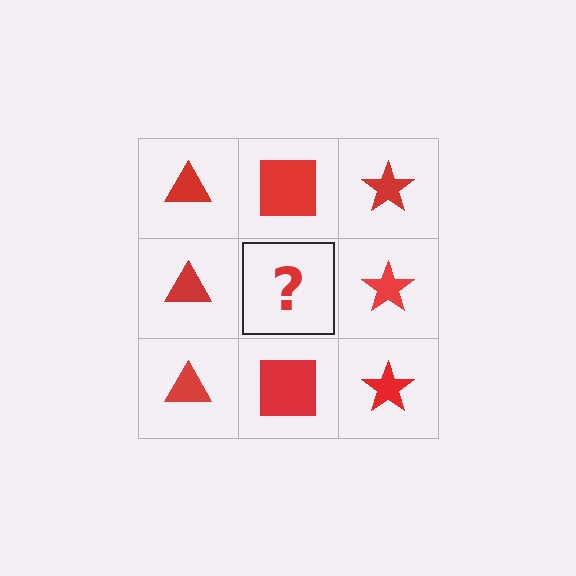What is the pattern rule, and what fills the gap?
The rule is that each column has a consistent shape. The gap should be filled with a red square.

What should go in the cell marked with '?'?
The missing cell should contain a red square.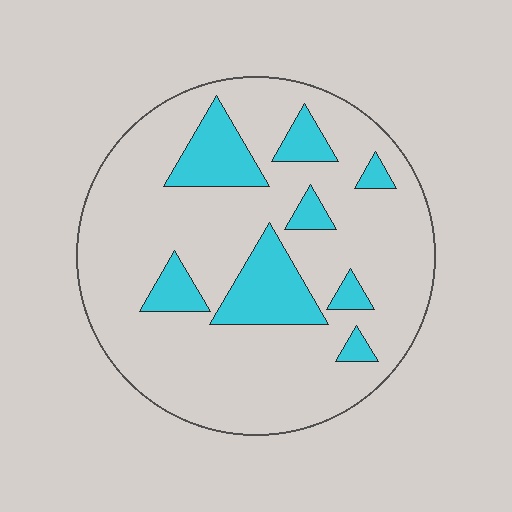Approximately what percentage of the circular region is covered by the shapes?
Approximately 20%.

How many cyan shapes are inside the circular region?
8.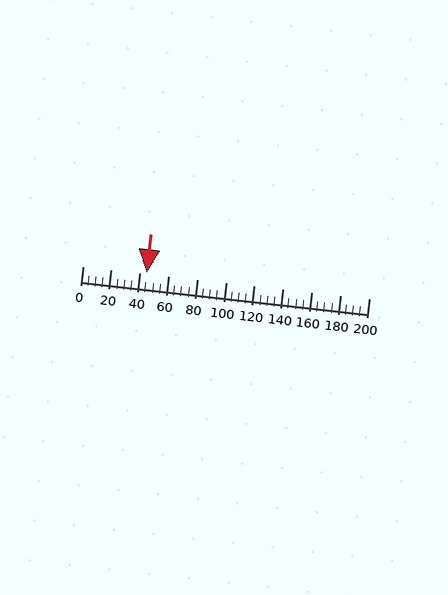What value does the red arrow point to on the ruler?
The red arrow points to approximately 45.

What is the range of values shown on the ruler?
The ruler shows values from 0 to 200.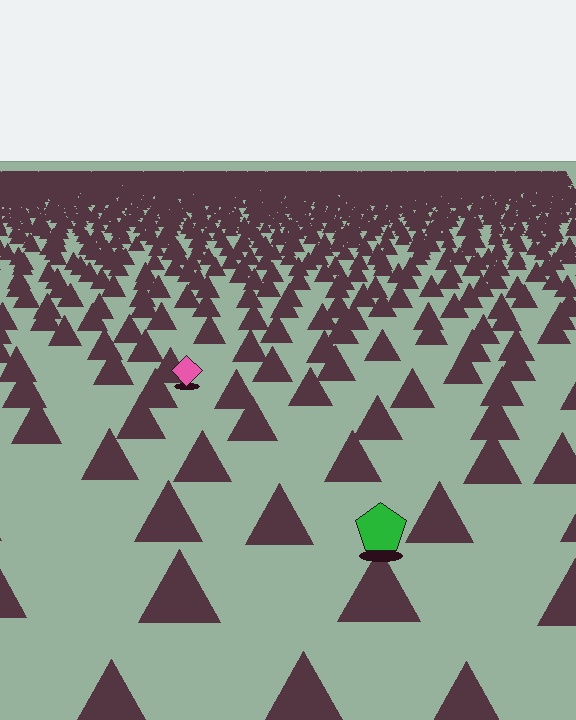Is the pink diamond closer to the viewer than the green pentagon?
No. The green pentagon is closer — you can tell from the texture gradient: the ground texture is coarser near it.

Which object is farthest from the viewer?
The pink diamond is farthest from the viewer. It appears smaller and the ground texture around it is denser.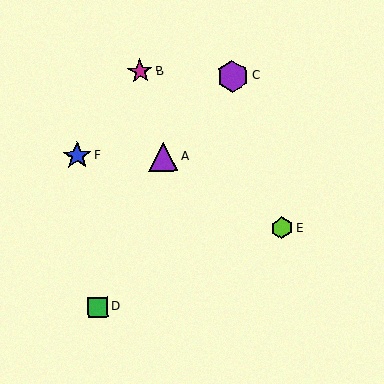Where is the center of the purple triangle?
The center of the purple triangle is at (163, 157).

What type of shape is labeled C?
Shape C is a purple hexagon.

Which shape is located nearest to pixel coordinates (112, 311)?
The green square (labeled D) at (98, 307) is nearest to that location.